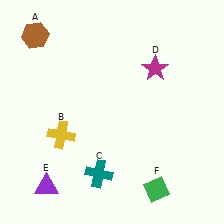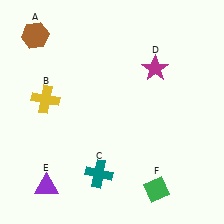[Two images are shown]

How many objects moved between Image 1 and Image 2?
1 object moved between the two images.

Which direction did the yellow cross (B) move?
The yellow cross (B) moved up.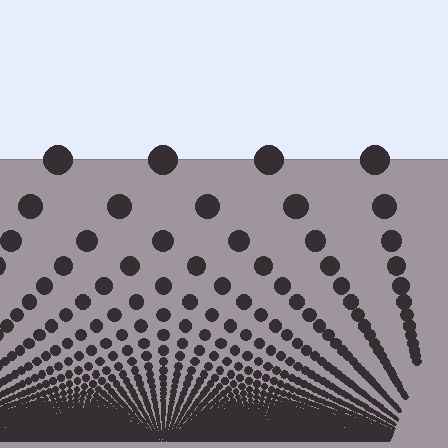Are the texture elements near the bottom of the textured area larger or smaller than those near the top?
Smaller. The gradient is inverted — elements near the bottom are smaller and denser.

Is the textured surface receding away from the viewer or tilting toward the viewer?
The surface appears to tilt toward the viewer. Texture elements get larger and sparser toward the top.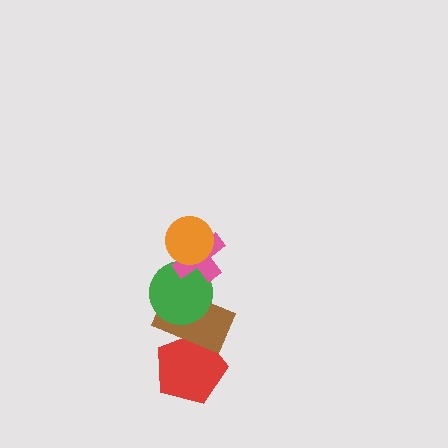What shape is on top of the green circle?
The pink cross is on top of the green circle.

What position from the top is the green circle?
The green circle is 3rd from the top.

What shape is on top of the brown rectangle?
The green circle is on top of the brown rectangle.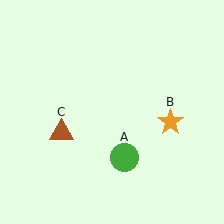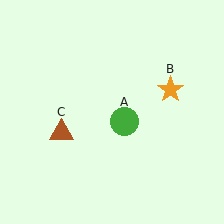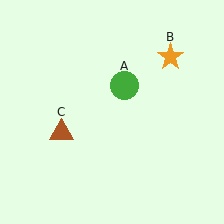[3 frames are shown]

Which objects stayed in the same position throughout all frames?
Brown triangle (object C) remained stationary.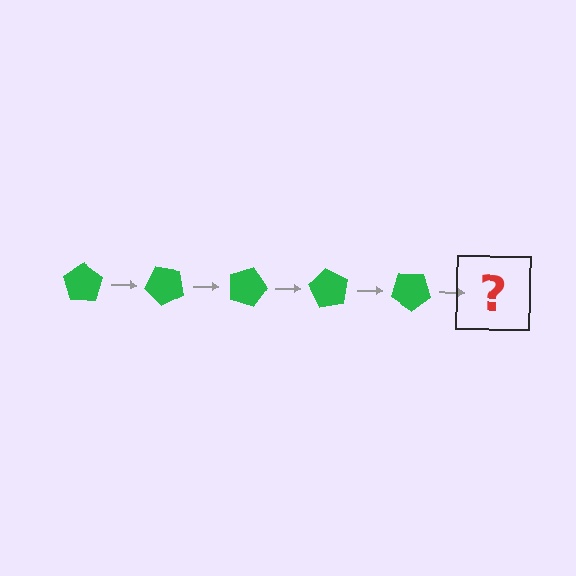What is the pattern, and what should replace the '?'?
The pattern is that the pentagon rotates 45 degrees each step. The '?' should be a green pentagon rotated 225 degrees.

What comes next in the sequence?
The next element should be a green pentagon rotated 225 degrees.